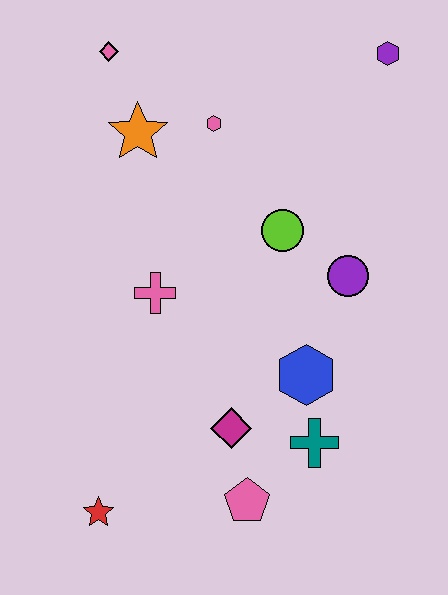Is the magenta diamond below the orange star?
Yes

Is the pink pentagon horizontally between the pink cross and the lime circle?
Yes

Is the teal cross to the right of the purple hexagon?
No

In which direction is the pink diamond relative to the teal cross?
The pink diamond is above the teal cross.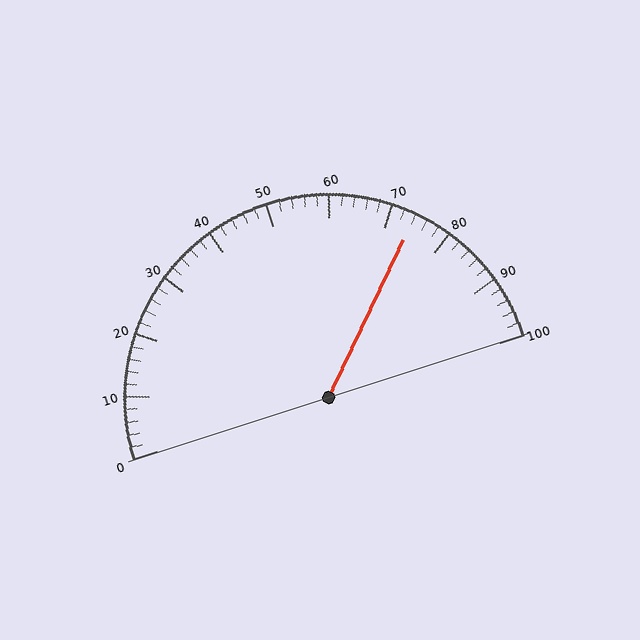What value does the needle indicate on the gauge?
The needle indicates approximately 74.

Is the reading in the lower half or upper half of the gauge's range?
The reading is in the upper half of the range (0 to 100).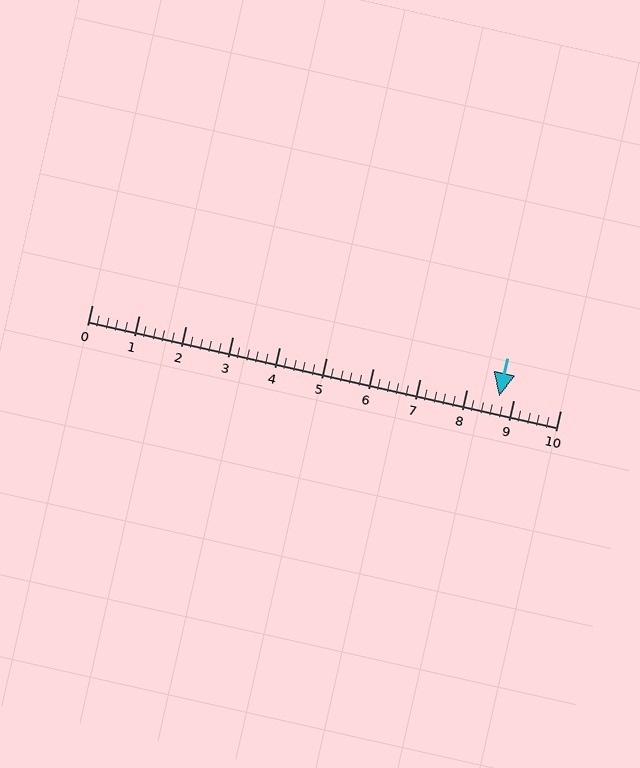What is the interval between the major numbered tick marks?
The major tick marks are spaced 1 units apart.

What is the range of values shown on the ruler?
The ruler shows values from 0 to 10.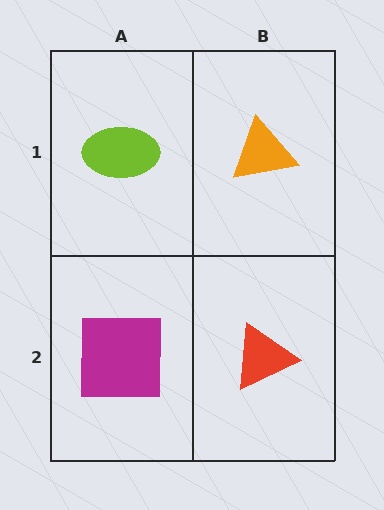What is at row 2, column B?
A red triangle.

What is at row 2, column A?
A magenta square.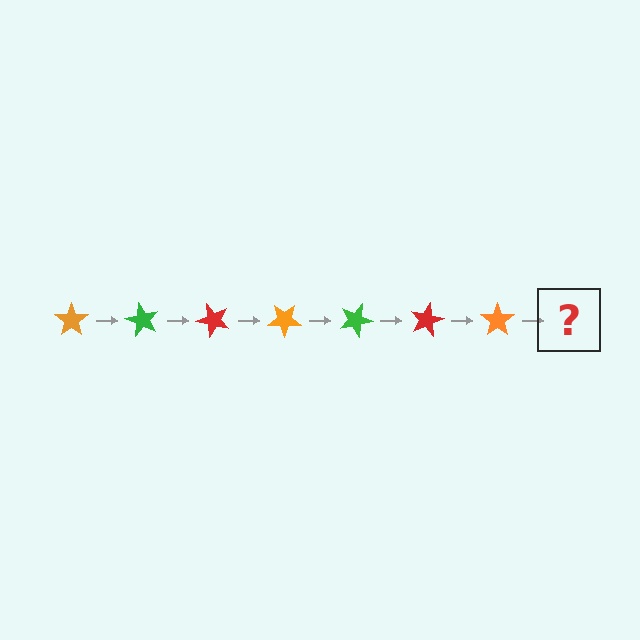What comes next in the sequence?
The next element should be a green star, rotated 420 degrees from the start.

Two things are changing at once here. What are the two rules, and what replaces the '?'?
The two rules are that it rotates 60 degrees each step and the color cycles through orange, green, and red. The '?' should be a green star, rotated 420 degrees from the start.